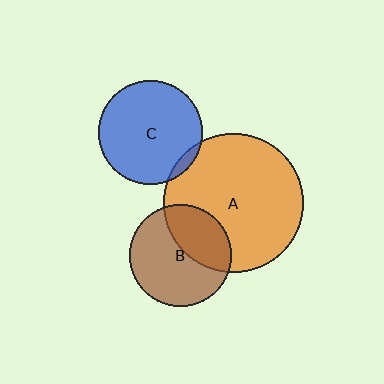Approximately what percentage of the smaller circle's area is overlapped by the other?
Approximately 5%.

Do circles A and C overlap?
Yes.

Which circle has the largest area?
Circle A (orange).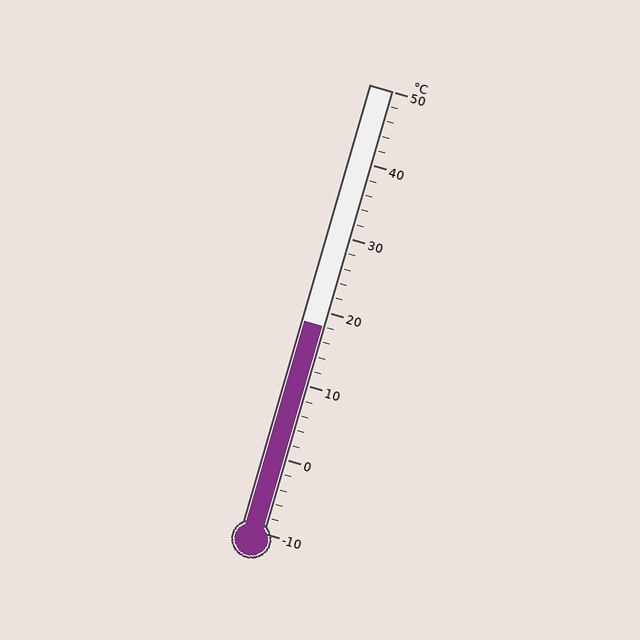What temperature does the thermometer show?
The thermometer shows approximately 18°C.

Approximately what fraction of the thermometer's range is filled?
The thermometer is filled to approximately 45% of its range.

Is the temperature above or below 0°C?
The temperature is above 0°C.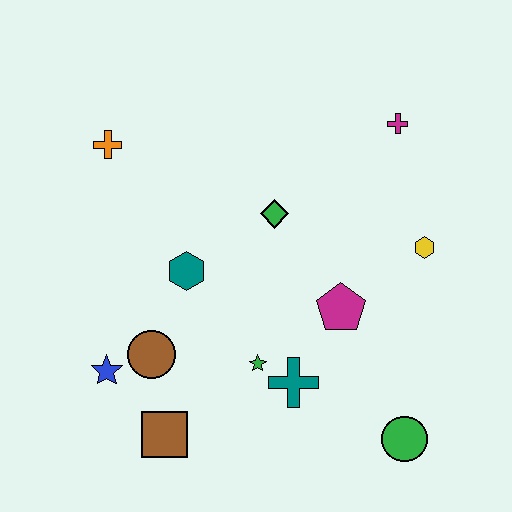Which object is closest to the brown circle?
The blue star is closest to the brown circle.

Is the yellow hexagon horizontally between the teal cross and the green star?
No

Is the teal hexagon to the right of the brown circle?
Yes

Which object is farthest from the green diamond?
The green circle is farthest from the green diamond.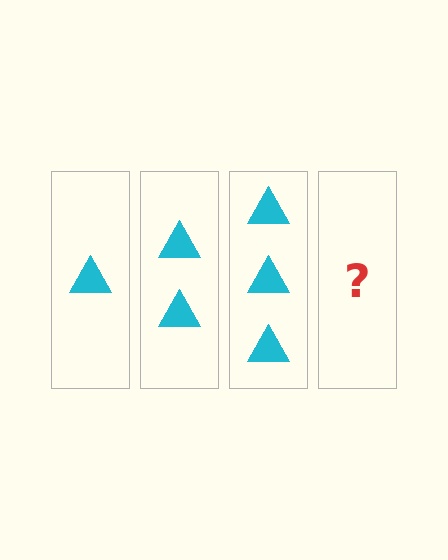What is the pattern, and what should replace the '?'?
The pattern is that each step adds one more triangle. The '?' should be 4 triangles.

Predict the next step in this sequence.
The next step is 4 triangles.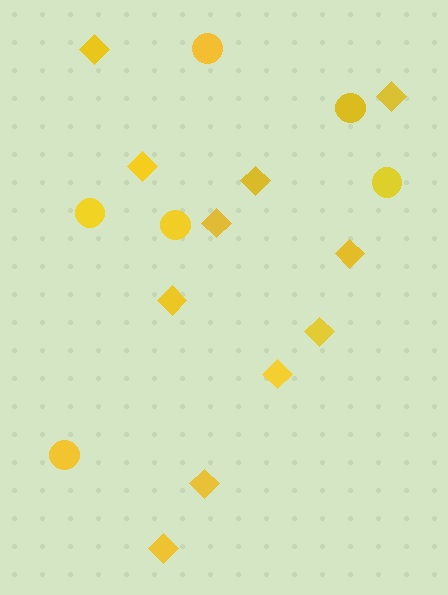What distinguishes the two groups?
There are 2 groups: one group of diamonds (11) and one group of circles (6).